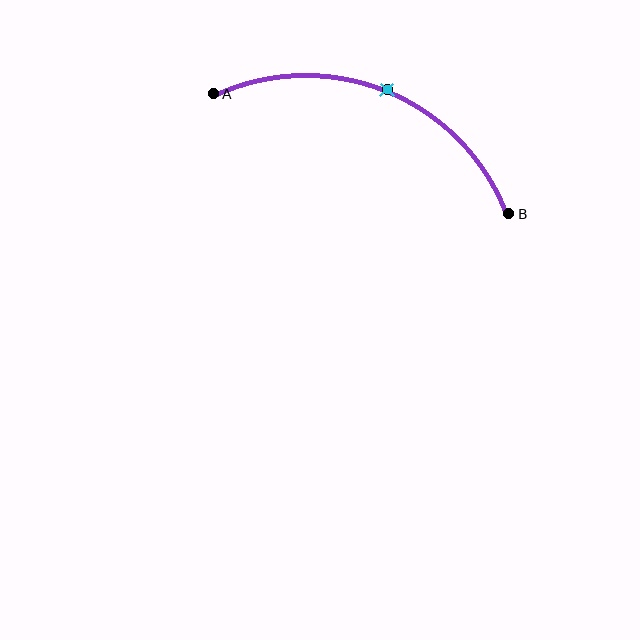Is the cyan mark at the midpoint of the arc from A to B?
Yes. The cyan mark lies on the arc at equal arc-length from both A and B — it is the arc midpoint.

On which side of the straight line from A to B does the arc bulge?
The arc bulges above the straight line connecting A and B.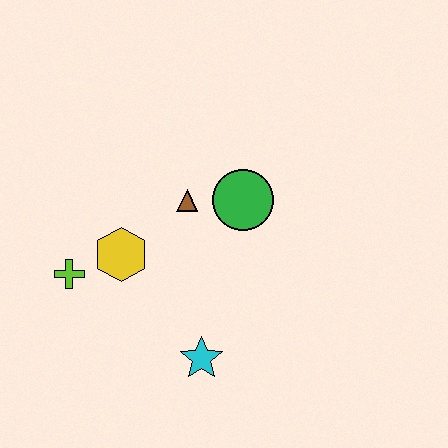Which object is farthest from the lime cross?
The green circle is farthest from the lime cross.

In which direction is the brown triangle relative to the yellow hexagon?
The brown triangle is to the right of the yellow hexagon.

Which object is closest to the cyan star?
The yellow hexagon is closest to the cyan star.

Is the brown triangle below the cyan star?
No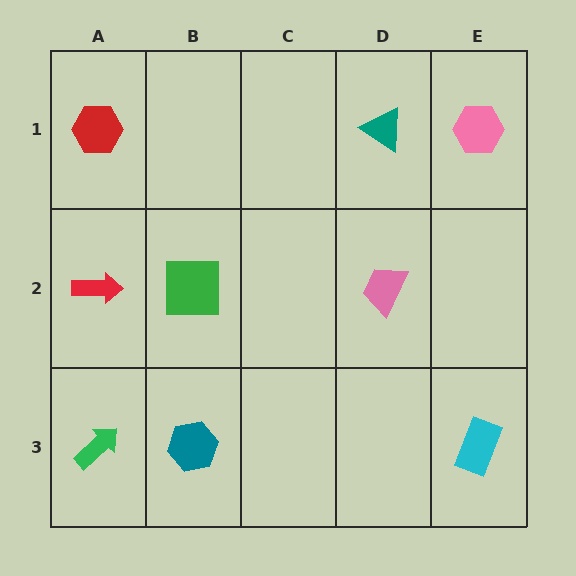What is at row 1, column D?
A teal triangle.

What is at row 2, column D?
A pink trapezoid.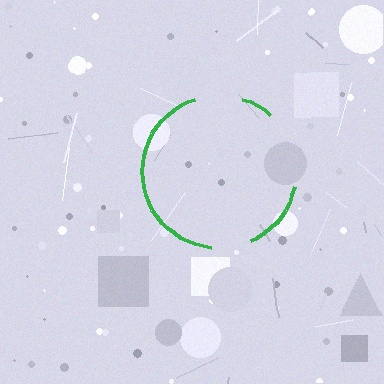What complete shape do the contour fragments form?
The contour fragments form a circle.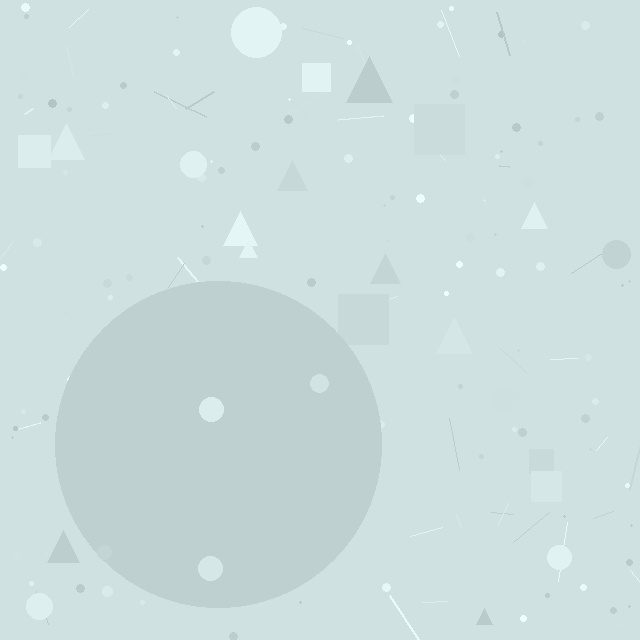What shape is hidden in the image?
A circle is hidden in the image.